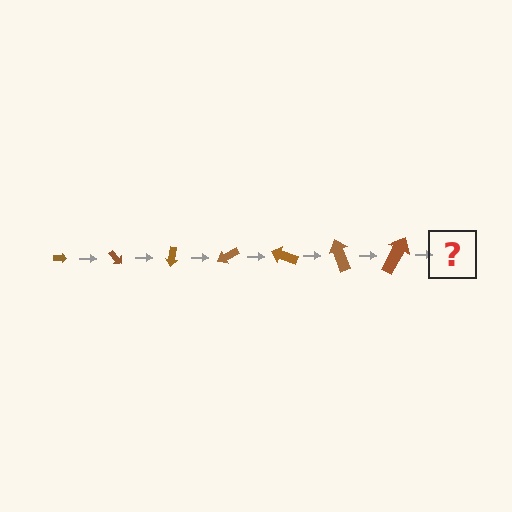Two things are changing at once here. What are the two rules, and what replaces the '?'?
The two rules are that the arrow grows larger each step and it rotates 50 degrees each step. The '?' should be an arrow, larger than the previous one and rotated 350 degrees from the start.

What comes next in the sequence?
The next element should be an arrow, larger than the previous one and rotated 350 degrees from the start.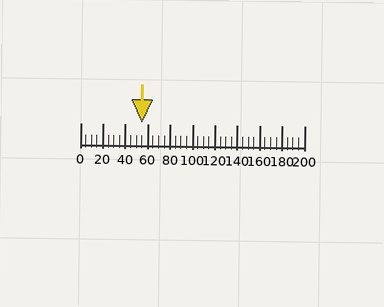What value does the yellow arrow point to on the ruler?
The yellow arrow points to approximately 55.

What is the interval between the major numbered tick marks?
The major tick marks are spaced 20 units apart.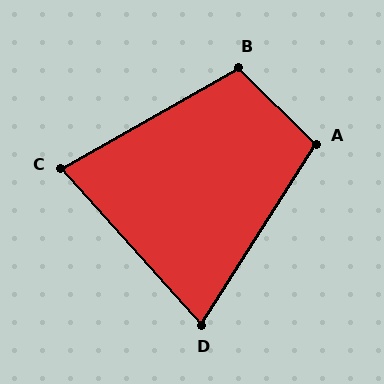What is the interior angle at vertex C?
Approximately 78 degrees (acute).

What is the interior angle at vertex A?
Approximately 102 degrees (obtuse).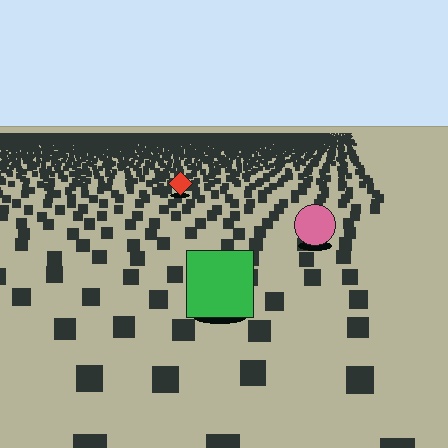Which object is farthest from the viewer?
The red diamond is farthest from the viewer. It appears smaller and the ground texture around it is denser.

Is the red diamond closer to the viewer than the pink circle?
No. The pink circle is closer — you can tell from the texture gradient: the ground texture is coarser near it.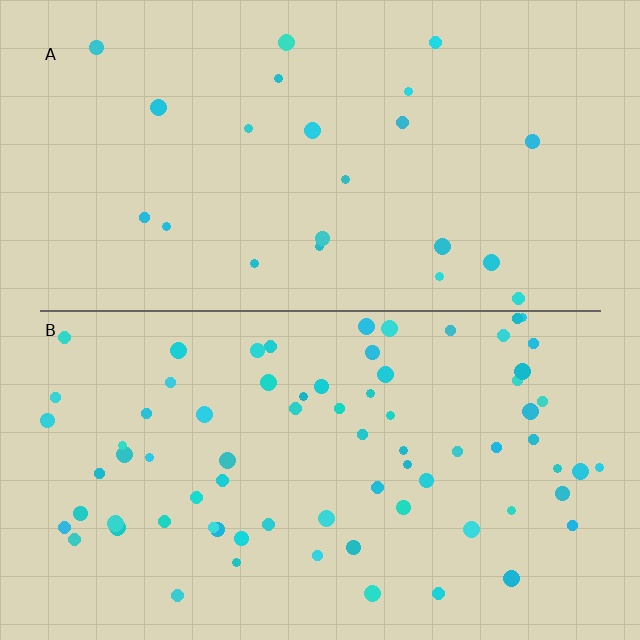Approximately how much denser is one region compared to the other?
Approximately 3.3× — region B over region A.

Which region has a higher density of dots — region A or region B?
B (the bottom).